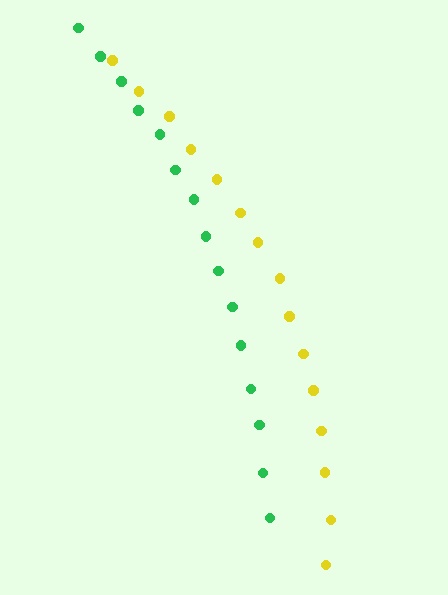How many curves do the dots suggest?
There are 2 distinct paths.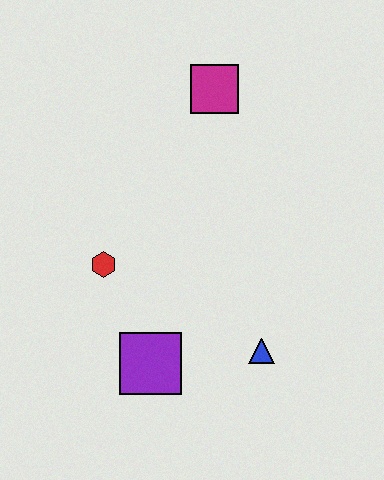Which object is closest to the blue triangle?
The purple square is closest to the blue triangle.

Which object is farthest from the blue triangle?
The magenta square is farthest from the blue triangle.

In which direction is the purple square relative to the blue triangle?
The purple square is to the left of the blue triangle.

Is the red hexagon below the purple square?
No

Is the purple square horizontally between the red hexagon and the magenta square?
Yes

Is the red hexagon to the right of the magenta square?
No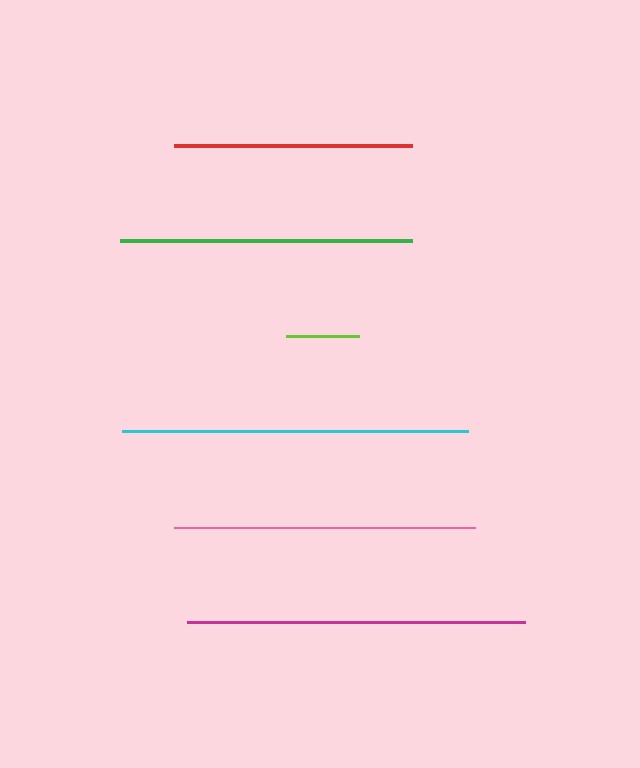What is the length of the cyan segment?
The cyan segment is approximately 346 pixels long.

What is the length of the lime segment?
The lime segment is approximately 73 pixels long.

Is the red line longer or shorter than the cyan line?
The cyan line is longer than the red line.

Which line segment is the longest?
The cyan line is the longest at approximately 346 pixels.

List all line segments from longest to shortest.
From longest to shortest: cyan, magenta, pink, green, red, lime.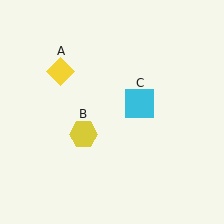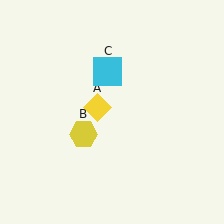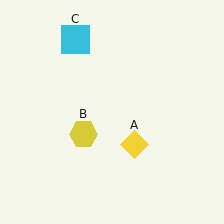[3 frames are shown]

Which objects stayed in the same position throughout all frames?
Yellow hexagon (object B) remained stationary.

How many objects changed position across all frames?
2 objects changed position: yellow diamond (object A), cyan square (object C).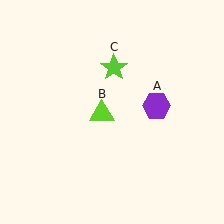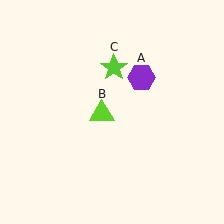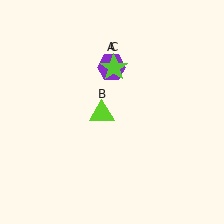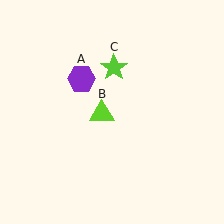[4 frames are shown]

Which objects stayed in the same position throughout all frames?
Lime triangle (object B) and lime star (object C) remained stationary.